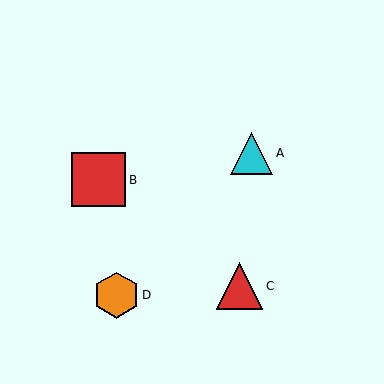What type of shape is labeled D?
Shape D is an orange hexagon.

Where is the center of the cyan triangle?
The center of the cyan triangle is at (252, 153).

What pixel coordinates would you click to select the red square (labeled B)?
Click at (99, 180) to select the red square B.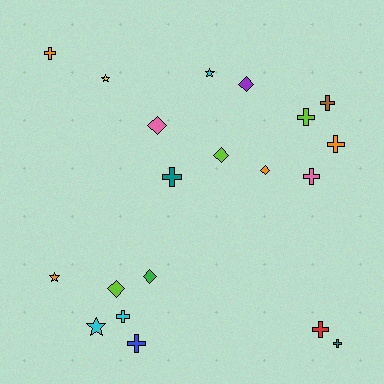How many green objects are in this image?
There is 1 green object.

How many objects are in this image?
There are 20 objects.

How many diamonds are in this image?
There are 6 diamonds.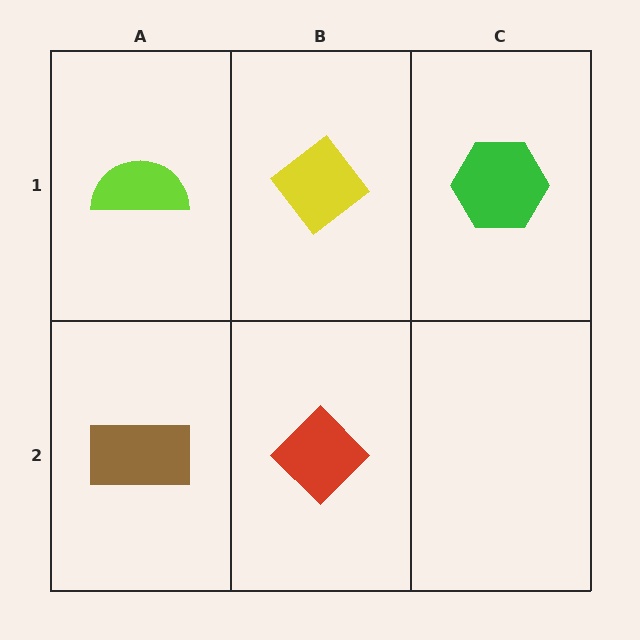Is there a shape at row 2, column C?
No, that cell is empty.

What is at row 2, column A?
A brown rectangle.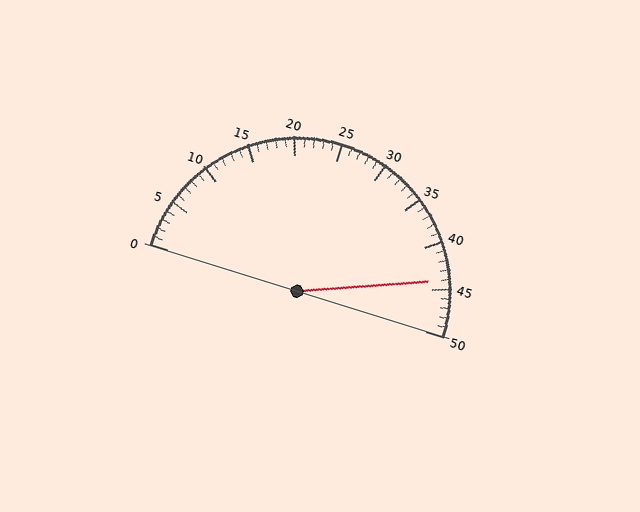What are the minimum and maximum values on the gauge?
The gauge ranges from 0 to 50.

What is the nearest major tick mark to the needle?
The nearest major tick mark is 45.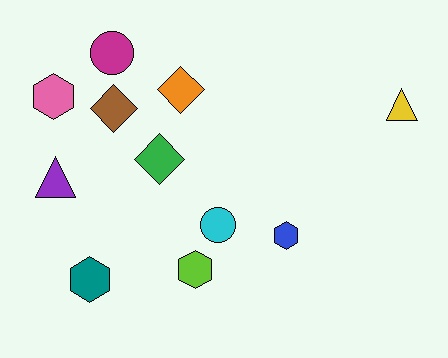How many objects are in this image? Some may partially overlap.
There are 11 objects.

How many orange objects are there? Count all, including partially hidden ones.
There is 1 orange object.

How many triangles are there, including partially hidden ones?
There are 2 triangles.